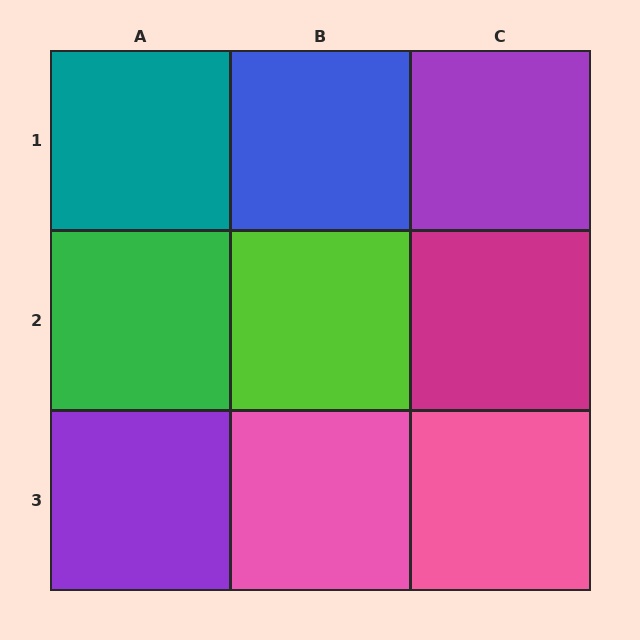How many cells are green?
1 cell is green.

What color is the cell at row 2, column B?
Lime.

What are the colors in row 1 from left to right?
Teal, blue, purple.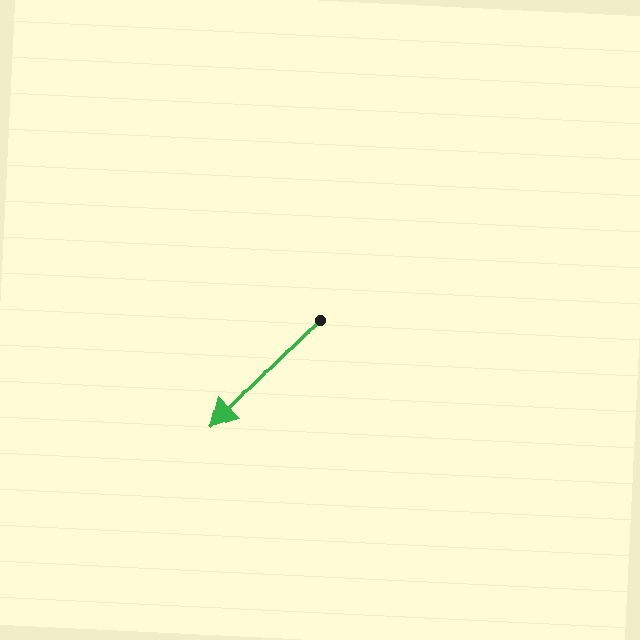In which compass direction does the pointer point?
Southwest.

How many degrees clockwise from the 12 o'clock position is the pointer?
Approximately 223 degrees.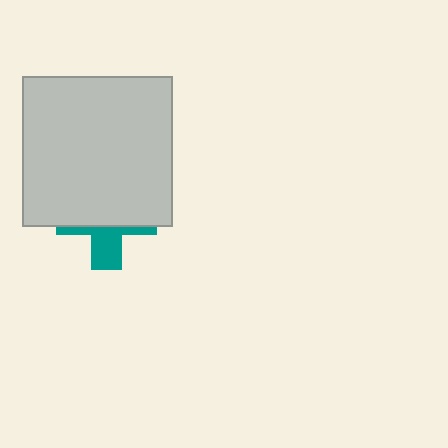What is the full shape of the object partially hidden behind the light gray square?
The partially hidden object is a teal cross.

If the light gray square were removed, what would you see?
You would see the complete teal cross.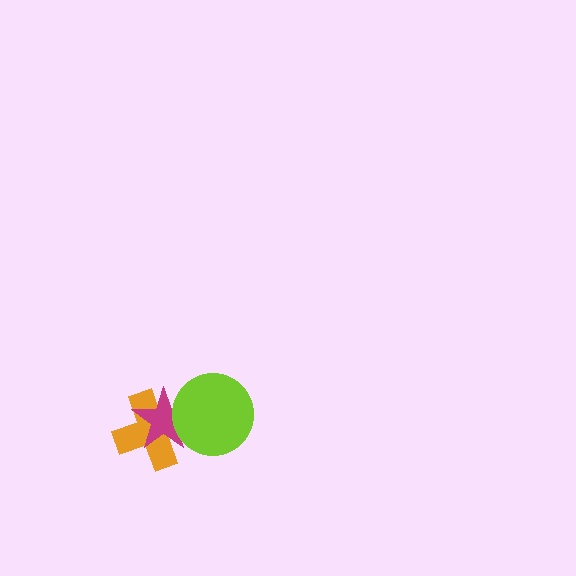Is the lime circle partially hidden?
No, no other shape covers it.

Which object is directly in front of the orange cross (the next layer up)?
The magenta star is directly in front of the orange cross.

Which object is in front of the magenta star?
The lime circle is in front of the magenta star.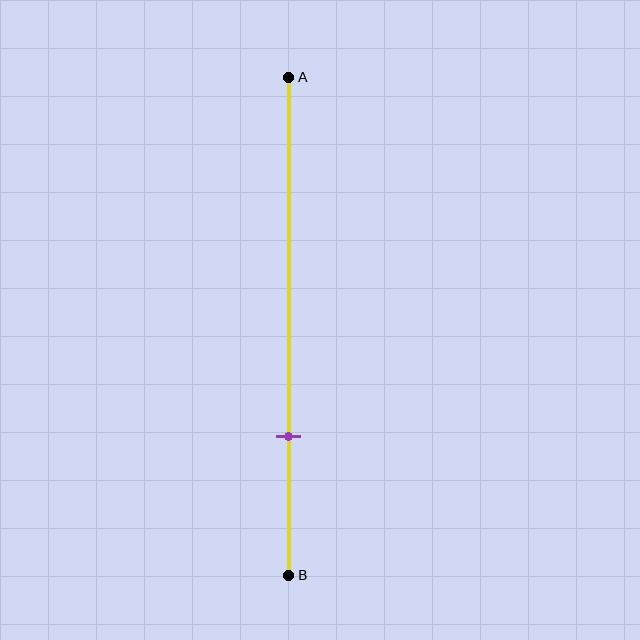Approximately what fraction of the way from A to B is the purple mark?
The purple mark is approximately 70% of the way from A to B.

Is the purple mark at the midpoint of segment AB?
No, the mark is at about 70% from A, not at the 50% midpoint.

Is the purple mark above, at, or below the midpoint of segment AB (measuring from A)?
The purple mark is below the midpoint of segment AB.